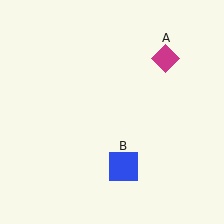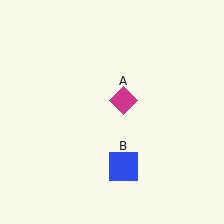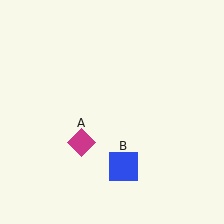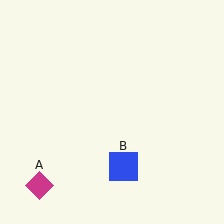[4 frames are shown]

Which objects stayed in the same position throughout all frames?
Blue square (object B) remained stationary.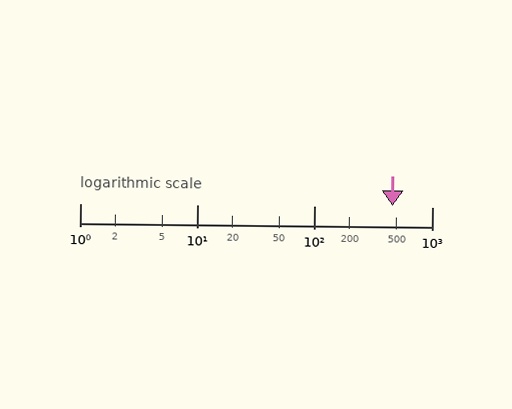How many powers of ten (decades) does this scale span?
The scale spans 3 decades, from 1 to 1000.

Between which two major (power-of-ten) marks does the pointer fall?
The pointer is between 100 and 1000.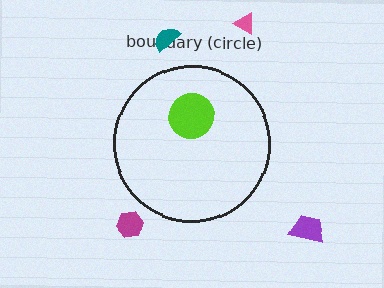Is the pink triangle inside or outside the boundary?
Outside.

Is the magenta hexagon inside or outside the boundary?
Outside.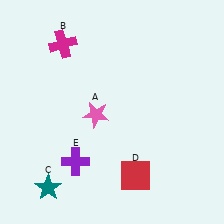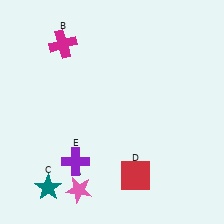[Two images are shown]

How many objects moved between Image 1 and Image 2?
1 object moved between the two images.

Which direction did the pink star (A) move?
The pink star (A) moved down.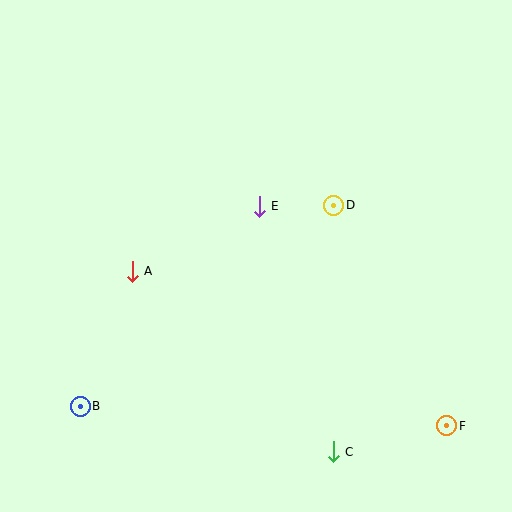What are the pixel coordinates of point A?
Point A is at (132, 272).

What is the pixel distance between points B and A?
The distance between B and A is 144 pixels.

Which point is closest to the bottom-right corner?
Point F is closest to the bottom-right corner.